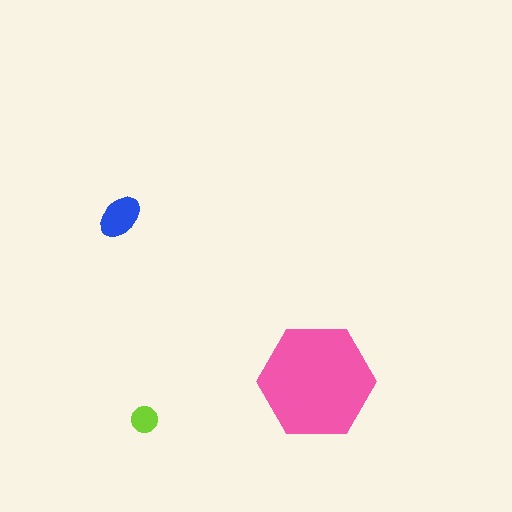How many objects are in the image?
There are 3 objects in the image.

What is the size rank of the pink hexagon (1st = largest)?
1st.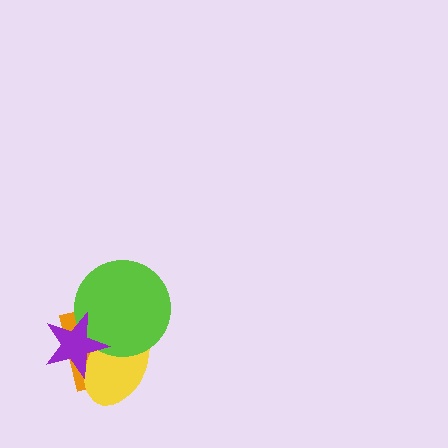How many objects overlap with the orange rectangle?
3 objects overlap with the orange rectangle.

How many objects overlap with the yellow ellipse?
3 objects overlap with the yellow ellipse.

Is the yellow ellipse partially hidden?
Yes, it is partially covered by another shape.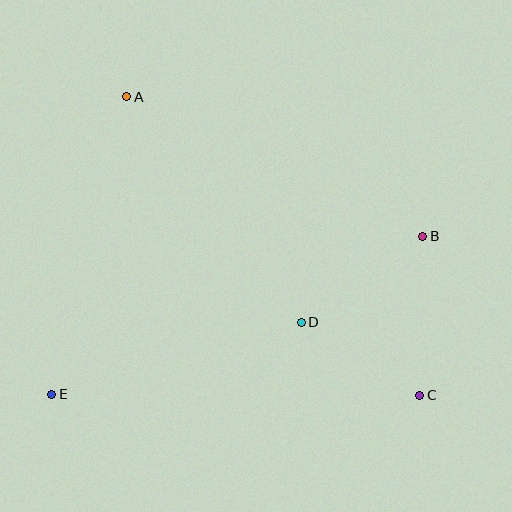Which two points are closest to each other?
Points C and D are closest to each other.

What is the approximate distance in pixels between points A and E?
The distance between A and E is approximately 307 pixels.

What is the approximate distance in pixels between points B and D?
The distance between B and D is approximately 149 pixels.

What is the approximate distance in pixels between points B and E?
The distance between B and E is approximately 403 pixels.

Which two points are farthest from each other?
Points A and C are farthest from each other.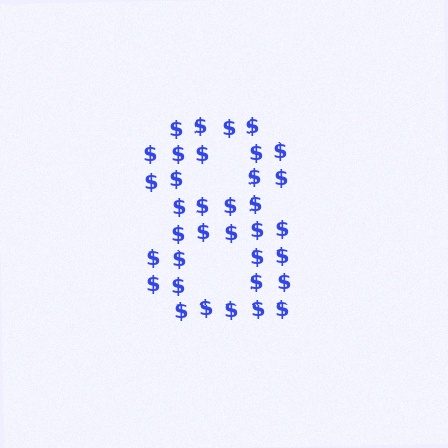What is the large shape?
The large shape is the digit 8.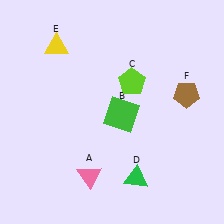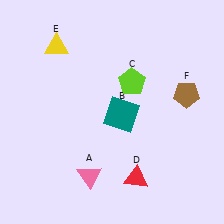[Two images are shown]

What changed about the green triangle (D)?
In Image 1, D is green. In Image 2, it changed to red.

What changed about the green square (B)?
In Image 1, B is green. In Image 2, it changed to teal.